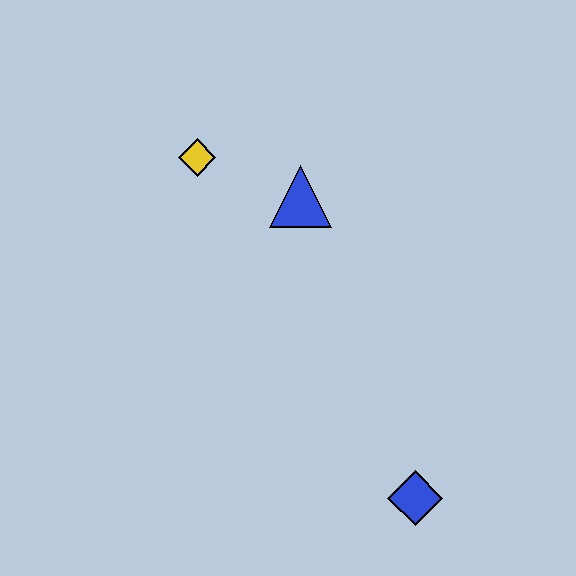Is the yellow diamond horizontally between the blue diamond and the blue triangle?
No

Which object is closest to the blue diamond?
The blue triangle is closest to the blue diamond.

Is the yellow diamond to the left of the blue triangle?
Yes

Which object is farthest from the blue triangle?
The blue diamond is farthest from the blue triangle.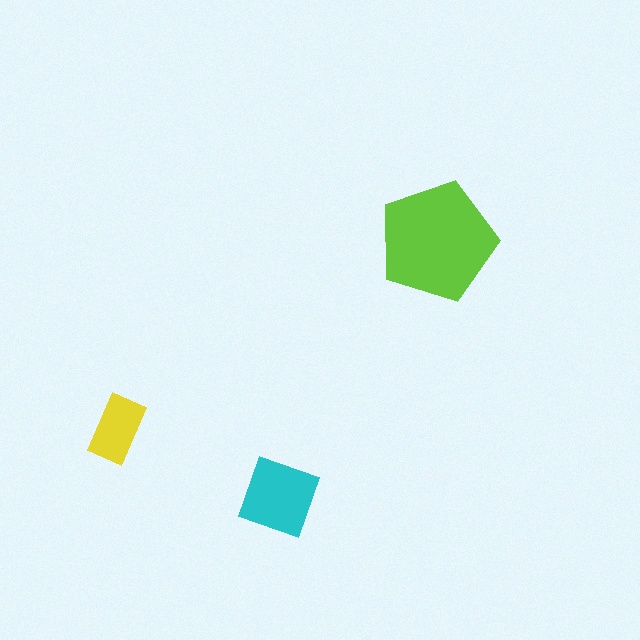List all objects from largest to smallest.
The lime pentagon, the cyan diamond, the yellow rectangle.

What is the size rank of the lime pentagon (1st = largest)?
1st.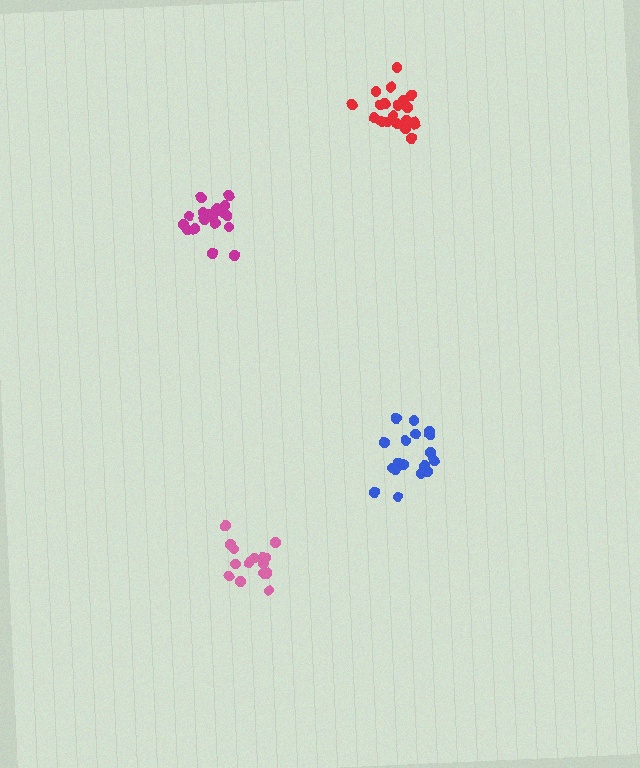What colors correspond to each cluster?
The clusters are colored: magenta, pink, blue, red.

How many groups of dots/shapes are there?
There are 4 groups.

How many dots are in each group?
Group 1: 20 dots, Group 2: 15 dots, Group 3: 18 dots, Group 4: 20 dots (73 total).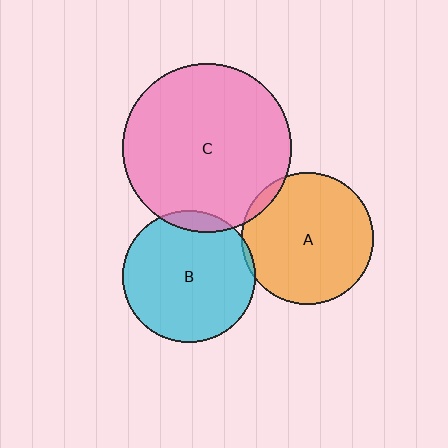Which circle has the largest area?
Circle C (pink).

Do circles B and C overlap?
Yes.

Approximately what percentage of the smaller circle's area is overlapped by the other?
Approximately 10%.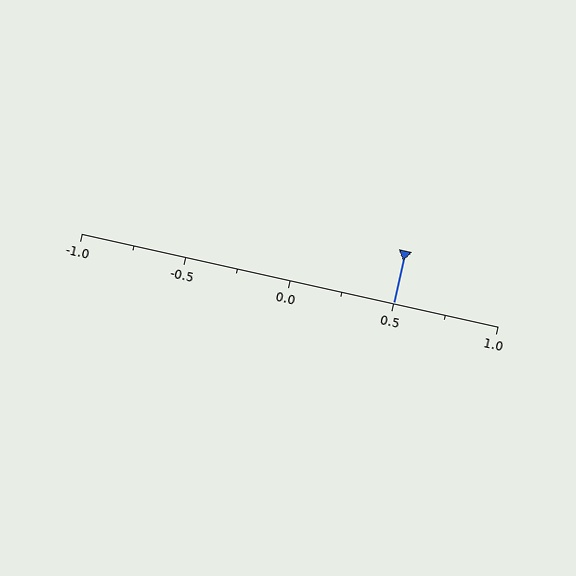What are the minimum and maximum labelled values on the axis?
The axis runs from -1.0 to 1.0.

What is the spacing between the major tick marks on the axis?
The major ticks are spaced 0.5 apart.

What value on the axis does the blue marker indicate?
The marker indicates approximately 0.5.